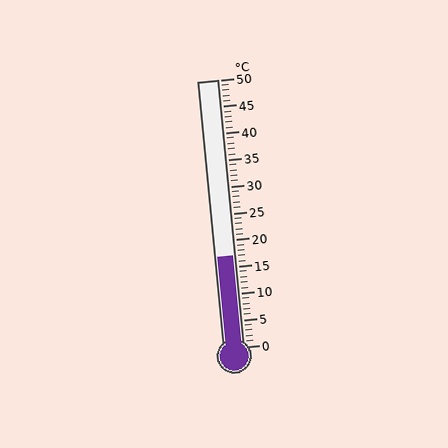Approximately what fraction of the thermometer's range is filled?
The thermometer is filled to approximately 35% of its range.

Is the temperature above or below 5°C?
The temperature is above 5°C.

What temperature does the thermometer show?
The thermometer shows approximately 17°C.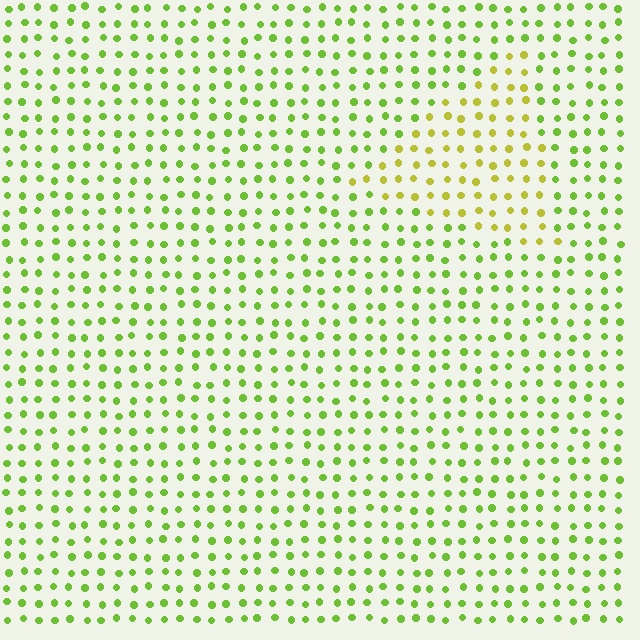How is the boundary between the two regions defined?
The boundary is defined purely by a slight shift in hue (about 33 degrees). Spacing, size, and orientation are identical on both sides.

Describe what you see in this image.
The image is filled with small lime elements in a uniform arrangement. A triangle-shaped region is visible where the elements are tinted to a slightly different hue, forming a subtle color boundary.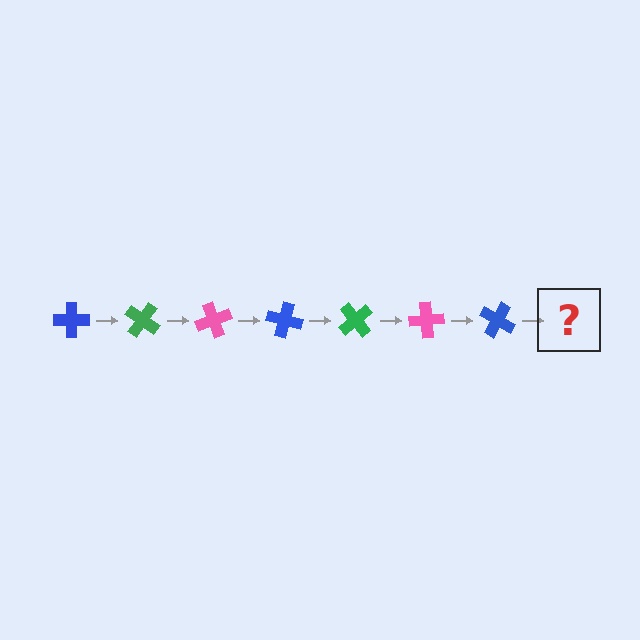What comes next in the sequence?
The next element should be a green cross, rotated 245 degrees from the start.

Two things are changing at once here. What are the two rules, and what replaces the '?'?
The two rules are that it rotates 35 degrees each step and the color cycles through blue, green, and pink. The '?' should be a green cross, rotated 245 degrees from the start.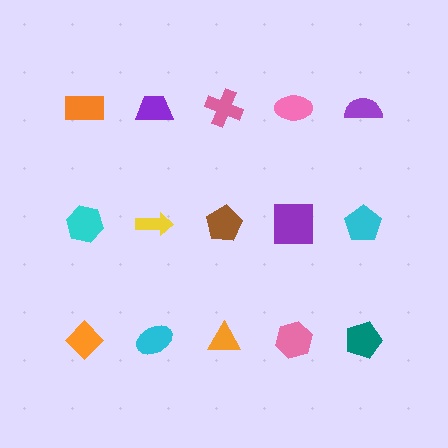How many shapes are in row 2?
5 shapes.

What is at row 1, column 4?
A pink ellipse.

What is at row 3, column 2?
A cyan ellipse.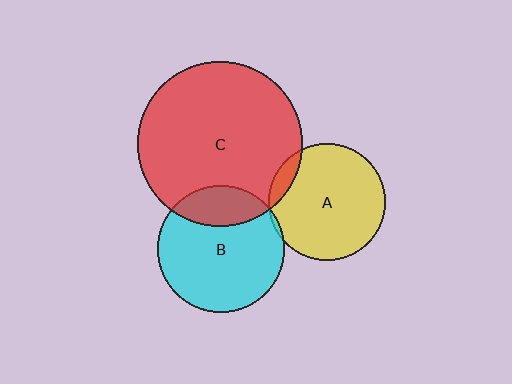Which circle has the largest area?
Circle C (red).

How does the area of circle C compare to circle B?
Approximately 1.7 times.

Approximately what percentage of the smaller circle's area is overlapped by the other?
Approximately 10%.